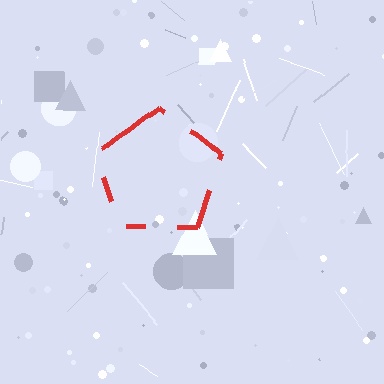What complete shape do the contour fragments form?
The contour fragments form a pentagon.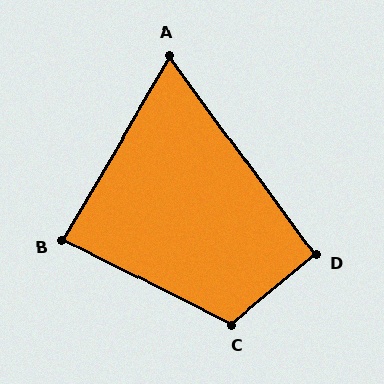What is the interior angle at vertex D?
Approximately 93 degrees (approximately right).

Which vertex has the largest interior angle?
C, at approximately 114 degrees.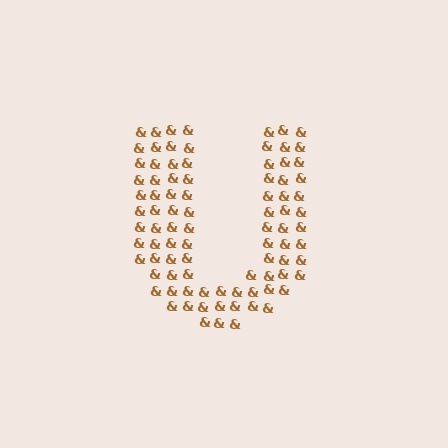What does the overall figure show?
The overall figure shows the letter U.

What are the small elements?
The small elements are ampersands.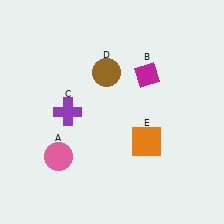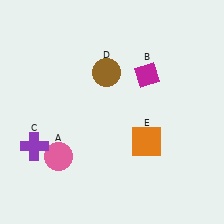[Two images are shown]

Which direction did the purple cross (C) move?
The purple cross (C) moved down.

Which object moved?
The purple cross (C) moved down.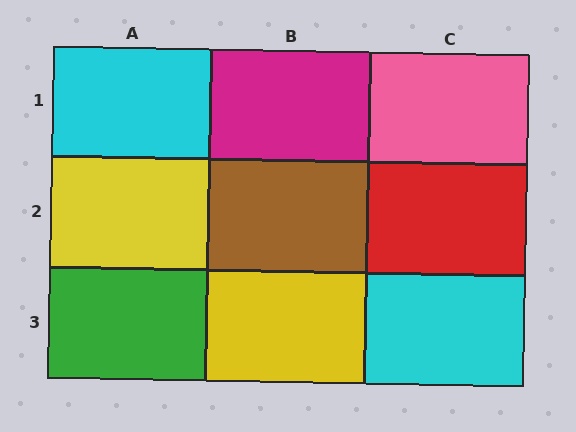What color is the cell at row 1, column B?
Magenta.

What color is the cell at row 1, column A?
Cyan.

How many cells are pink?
1 cell is pink.